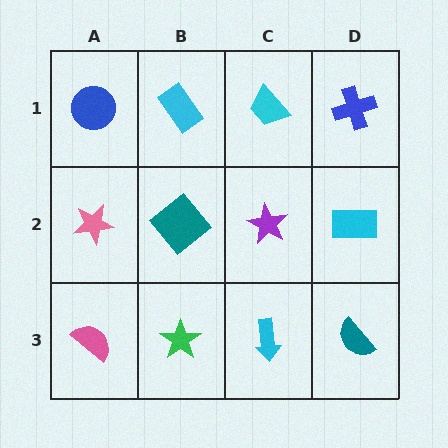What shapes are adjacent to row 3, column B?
A teal diamond (row 2, column B), a pink semicircle (row 3, column A), a cyan arrow (row 3, column C).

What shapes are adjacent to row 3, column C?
A purple star (row 2, column C), a green star (row 3, column B), a teal semicircle (row 3, column D).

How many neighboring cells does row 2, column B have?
4.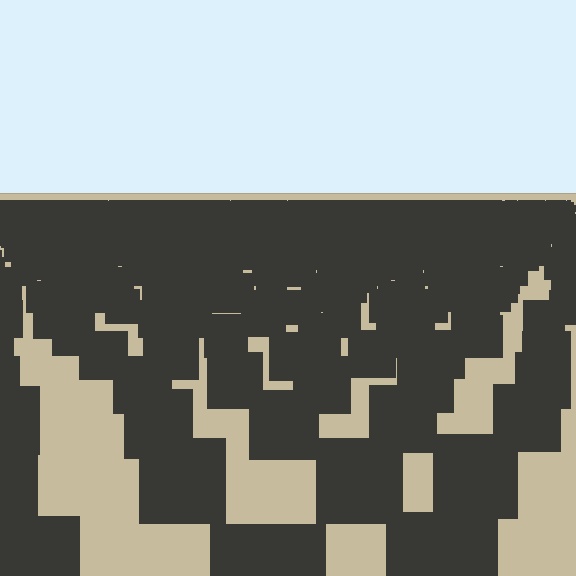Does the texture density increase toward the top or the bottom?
Density increases toward the top.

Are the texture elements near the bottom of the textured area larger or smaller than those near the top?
Larger. Near the bottom, elements are closer to the viewer and appear at a bigger on-screen size.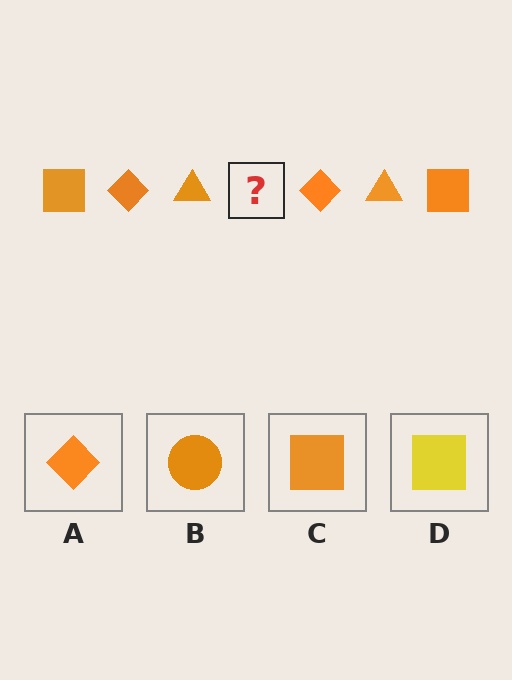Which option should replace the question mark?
Option C.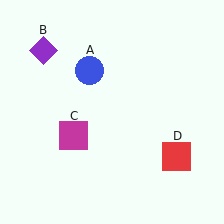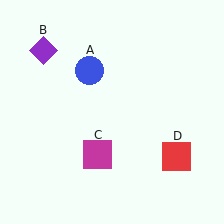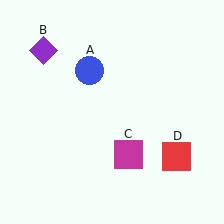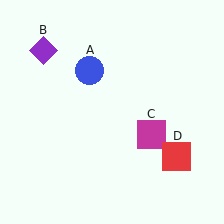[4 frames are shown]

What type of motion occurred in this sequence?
The magenta square (object C) rotated counterclockwise around the center of the scene.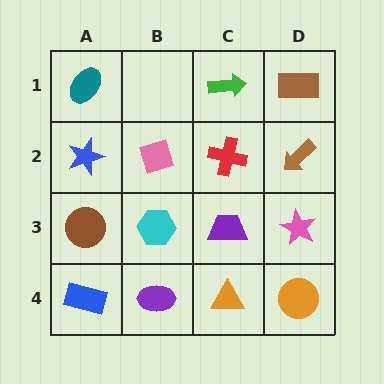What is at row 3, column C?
A purple trapezoid.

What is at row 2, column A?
A blue star.